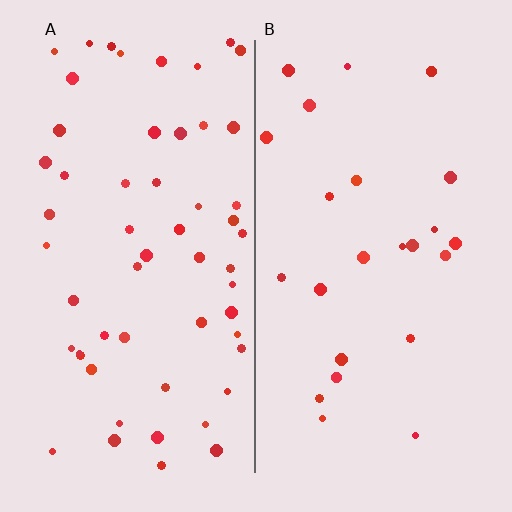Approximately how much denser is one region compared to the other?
Approximately 2.4× — region A over region B.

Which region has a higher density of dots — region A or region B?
A (the left).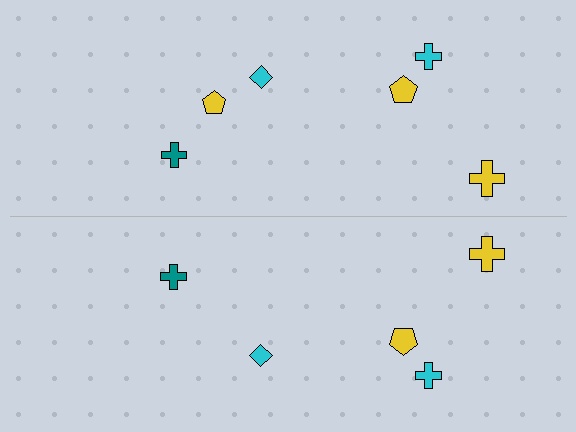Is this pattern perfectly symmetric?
No, the pattern is not perfectly symmetric. A yellow pentagon is missing from the bottom side.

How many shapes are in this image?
There are 11 shapes in this image.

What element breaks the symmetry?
A yellow pentagon is missing from the bottom side.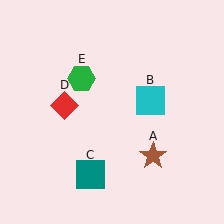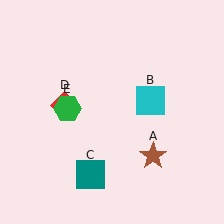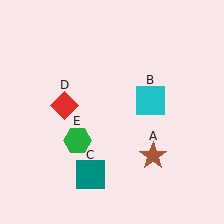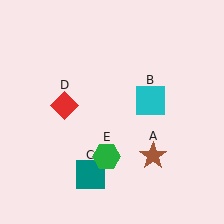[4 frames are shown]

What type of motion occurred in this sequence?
The green hexagon (object E) rotated counterclockwise around the center of the scene.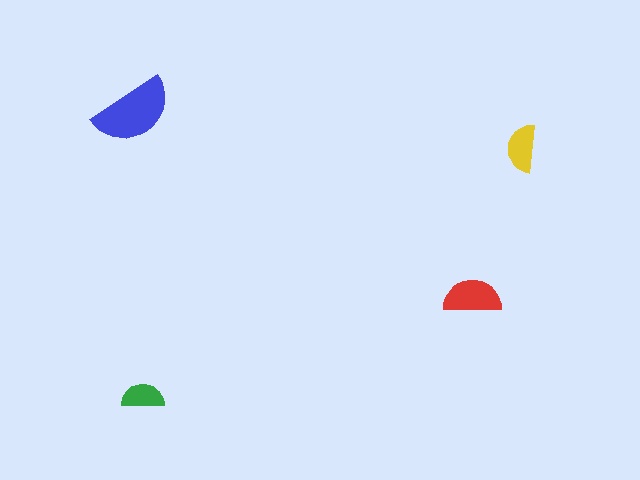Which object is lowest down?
The green semicircle is bottommost.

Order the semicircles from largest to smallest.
the blue one, the red one, the yellow one, the green one.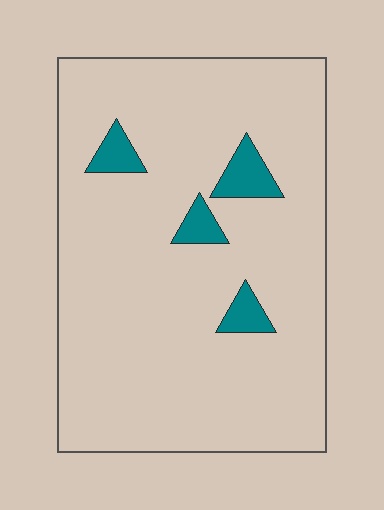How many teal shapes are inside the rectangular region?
4.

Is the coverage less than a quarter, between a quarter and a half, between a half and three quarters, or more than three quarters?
Less than a quarter.